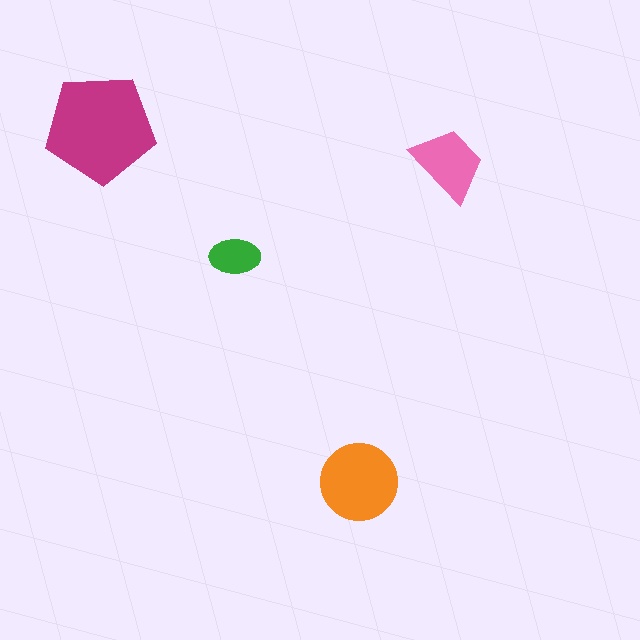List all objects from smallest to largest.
The green ellipse, the pink trapezoid, the orange circle, the magenta pentagon.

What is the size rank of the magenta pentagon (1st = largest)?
1st.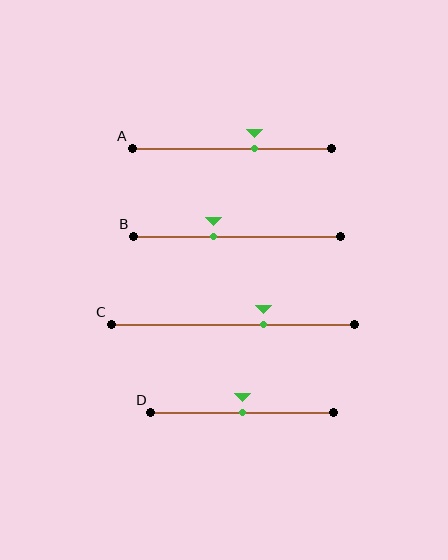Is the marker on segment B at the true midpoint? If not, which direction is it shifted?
No, the marker on segment B is shifted to the left by about 11% of the segment length.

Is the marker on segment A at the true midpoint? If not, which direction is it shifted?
No, the marker on segment A is shifted to the right by about 11% of the segment length.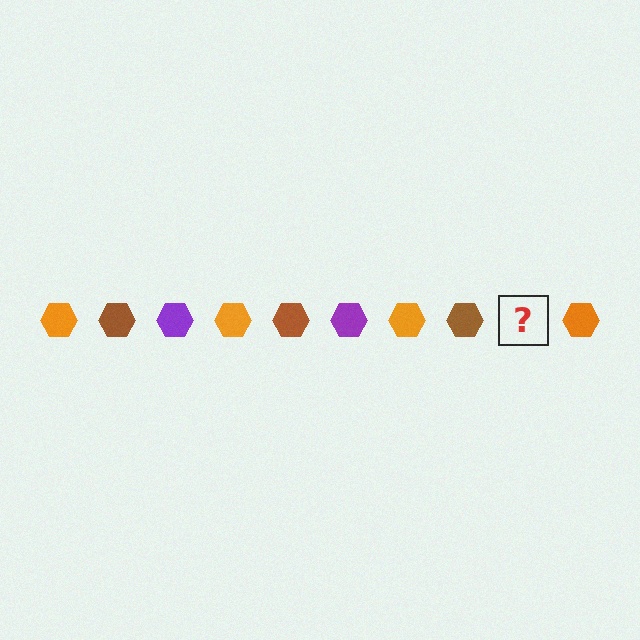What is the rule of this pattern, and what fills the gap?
The rule is that the pattern cycles through orange, brown, purple hexagons. The gap should be filled with a purple hexagon.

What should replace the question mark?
The question mark should be replaced with a purple hexagon.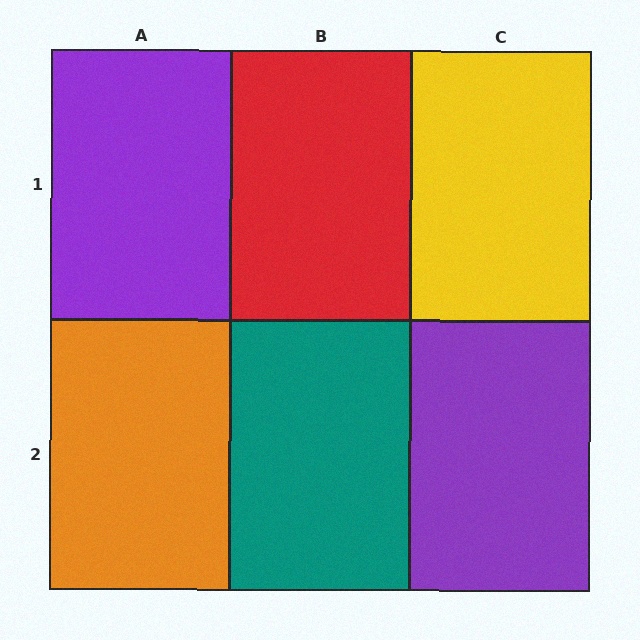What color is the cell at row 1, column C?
Yellow.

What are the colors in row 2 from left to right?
Orange, teal, purple.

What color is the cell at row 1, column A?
Purple.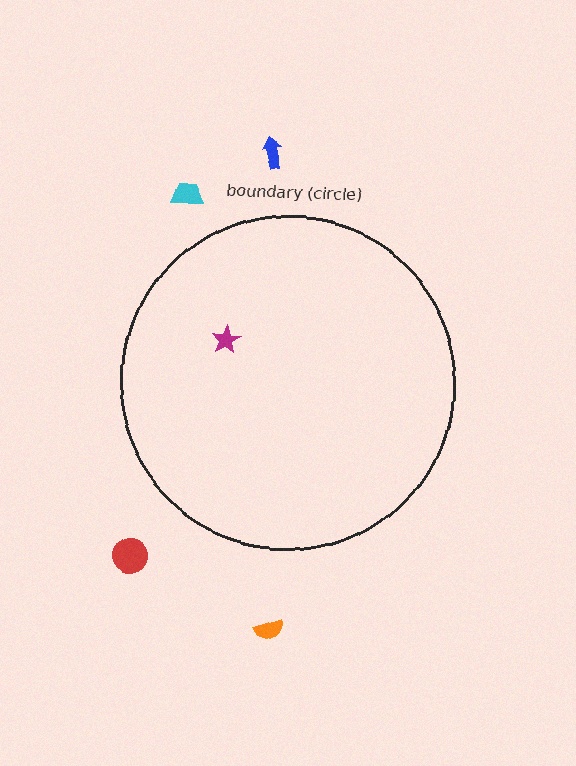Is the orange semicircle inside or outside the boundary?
Outside.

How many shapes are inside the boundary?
1 inside, 4 outside.